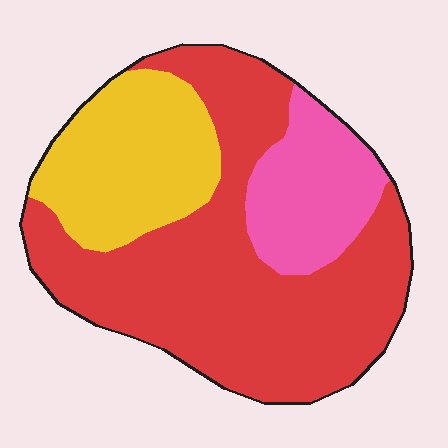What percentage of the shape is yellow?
Yellow covers around 25% of the shape.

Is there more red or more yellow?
Red.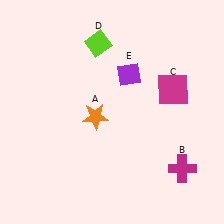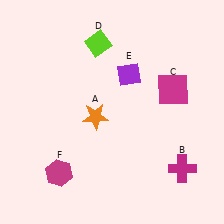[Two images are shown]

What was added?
A magenta hexagon (F) was added in Image 2.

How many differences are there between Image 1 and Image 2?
There is 1 difference between the two images.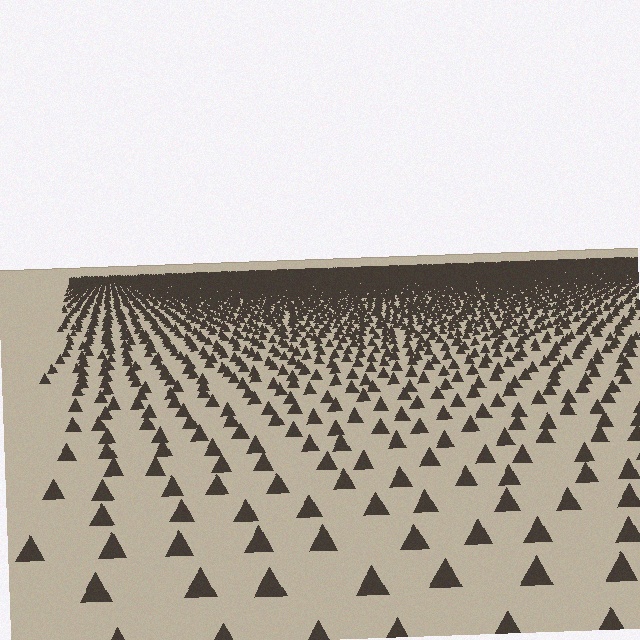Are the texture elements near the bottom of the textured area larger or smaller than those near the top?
Larger. Near the bottom, elements are closer to the viewer and appear at a bigger on-screen size.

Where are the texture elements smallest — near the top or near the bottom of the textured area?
Near the top.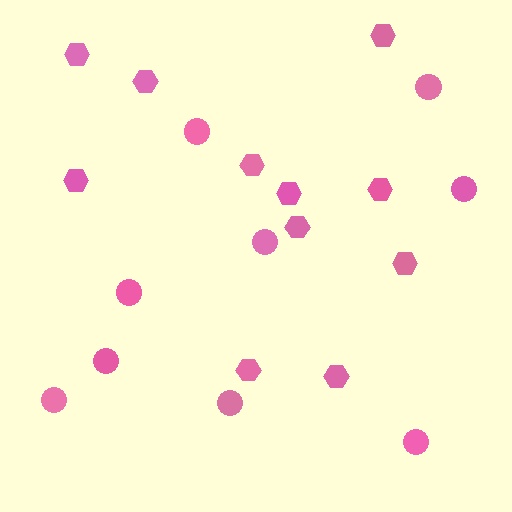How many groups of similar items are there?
There are 2 groups: one group of hexagons (11) and one group of circles (9).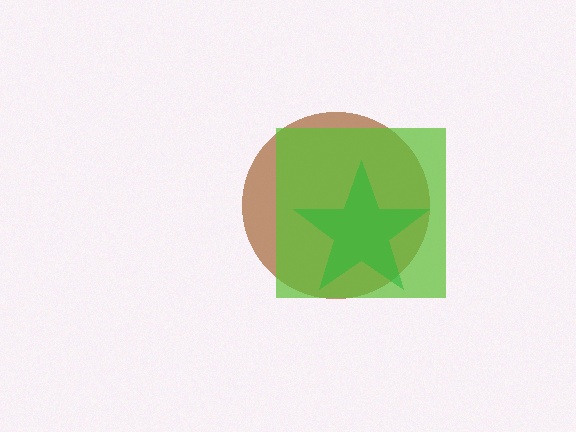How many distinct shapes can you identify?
There are 3 distinct shapes: a brown circle, a lime square, a green star.